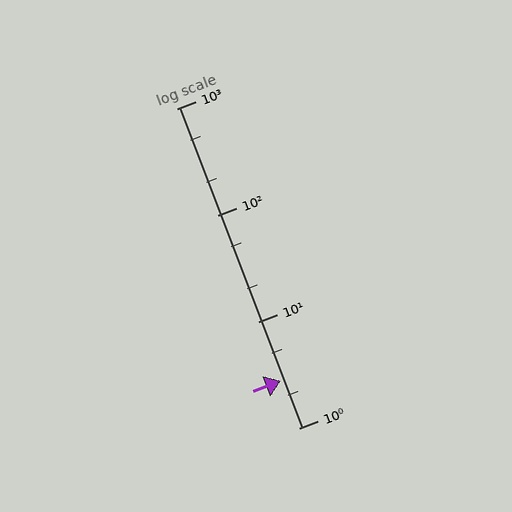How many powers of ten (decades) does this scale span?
The scale spans 3 decades, from 1 to 1000.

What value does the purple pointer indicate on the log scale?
The pointer indicates approximately 2.8.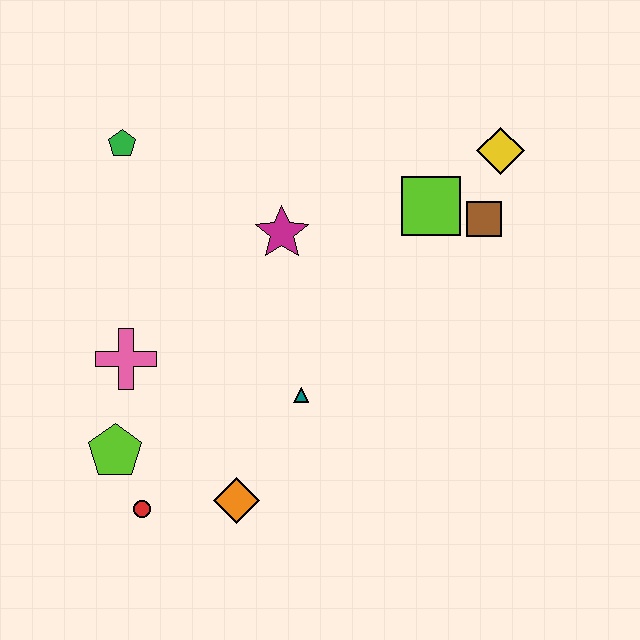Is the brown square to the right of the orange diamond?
Yes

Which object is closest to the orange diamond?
The red circle is closest to the orange diamond.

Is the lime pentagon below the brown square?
Yes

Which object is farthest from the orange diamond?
The yellow diamond is farthest from the orange diamond.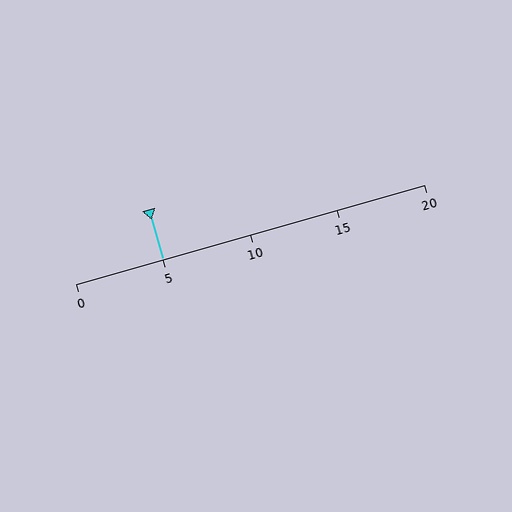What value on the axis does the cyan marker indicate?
The marker indicates approximately 5.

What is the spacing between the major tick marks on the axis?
The major ticks are spaced 5 apart.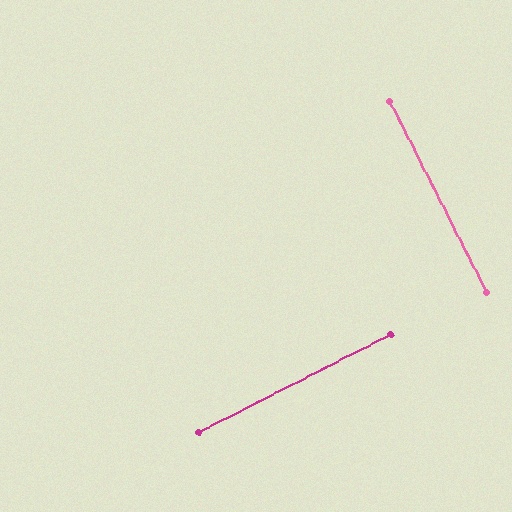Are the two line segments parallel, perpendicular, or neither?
Perpendicular — they meet at approximately 90°.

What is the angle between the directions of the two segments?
Approximately 90 degrees.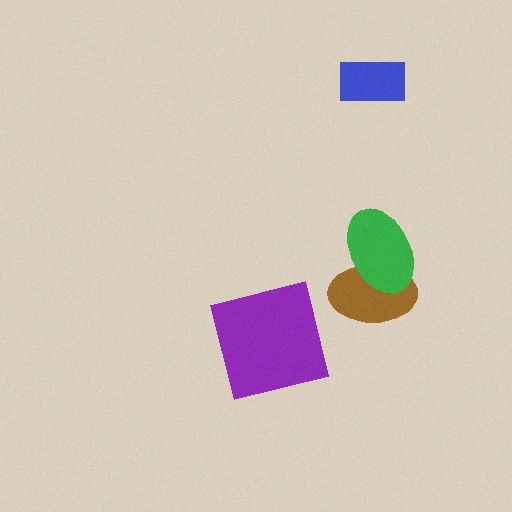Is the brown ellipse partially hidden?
Yes, it is partially covered by another shape.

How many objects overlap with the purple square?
0 objects overlap with the purple square.